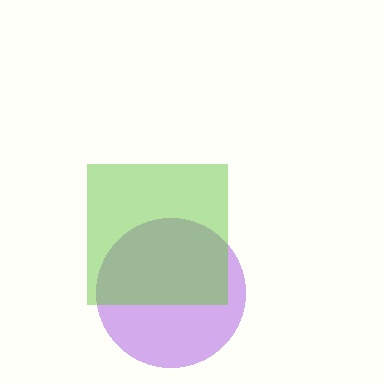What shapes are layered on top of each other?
The layered shapes are: a purple circle, a lime square.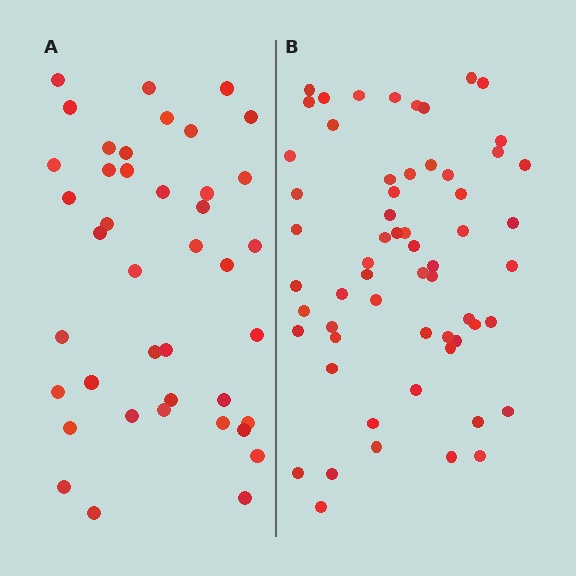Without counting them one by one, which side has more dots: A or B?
Region B (the right region) has more dots.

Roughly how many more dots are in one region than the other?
Region B has approximately 20 more dots than region A.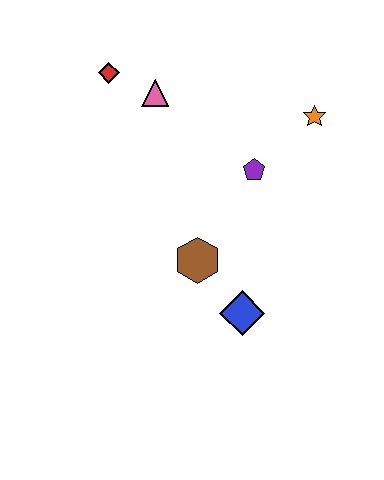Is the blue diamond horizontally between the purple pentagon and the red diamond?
Yes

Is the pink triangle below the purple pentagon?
No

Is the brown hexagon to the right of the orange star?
No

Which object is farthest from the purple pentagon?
The red diamond is farthest from the purple pentagon.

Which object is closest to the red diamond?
The pink triangle is closest to the red diamond.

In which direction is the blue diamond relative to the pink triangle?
The blue diamond is below the pink triangle.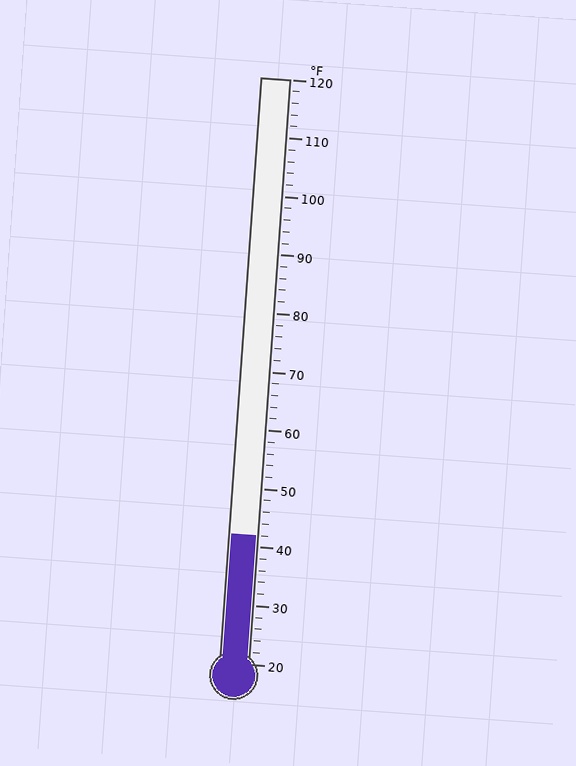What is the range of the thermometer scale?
The thermometer scale ranges from 20°F to 120°F.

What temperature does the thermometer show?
The thermometer shows approximately 42°F.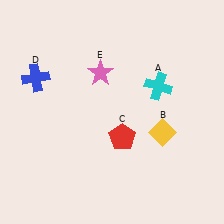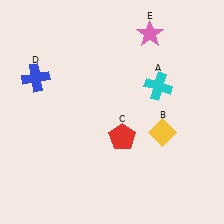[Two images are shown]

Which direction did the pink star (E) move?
The pink star (E) moved right.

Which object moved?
The pink star (E) moved right.